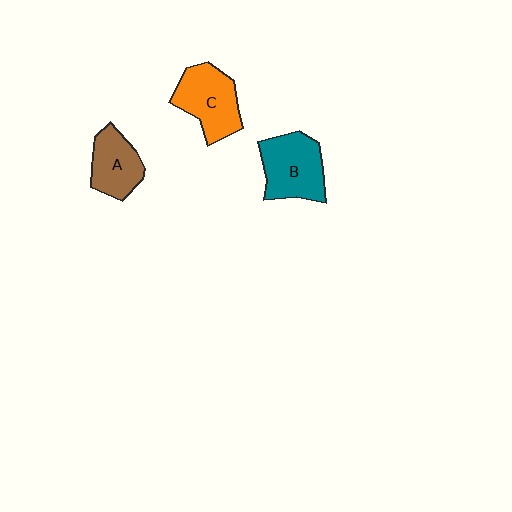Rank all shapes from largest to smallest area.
From largest to smallest: B (teal), C (orange), A (brown).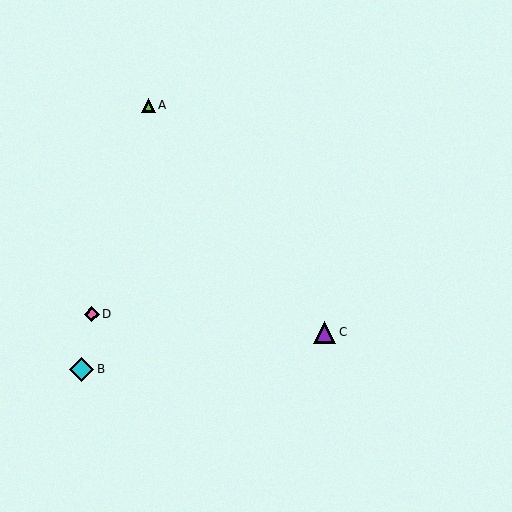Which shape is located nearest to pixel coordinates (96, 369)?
The cyan diamond (labeled B) at (82, 369) is nearest to that location.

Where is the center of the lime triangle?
The center of the lime triangle is at (148, 105).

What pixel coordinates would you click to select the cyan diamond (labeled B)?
Click at (82, 369) to select the cyan diamond B.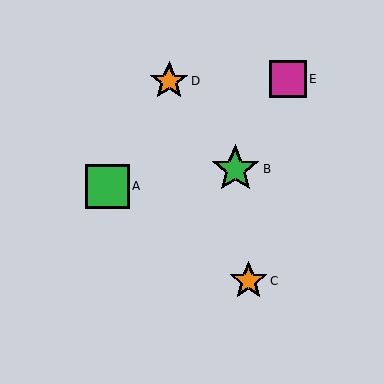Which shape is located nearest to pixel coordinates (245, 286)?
The orange star (labeled C) at (248, 281) is nearest to that location.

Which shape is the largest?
The green star (labeled B) is the largest.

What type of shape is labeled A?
Shape A is a green square.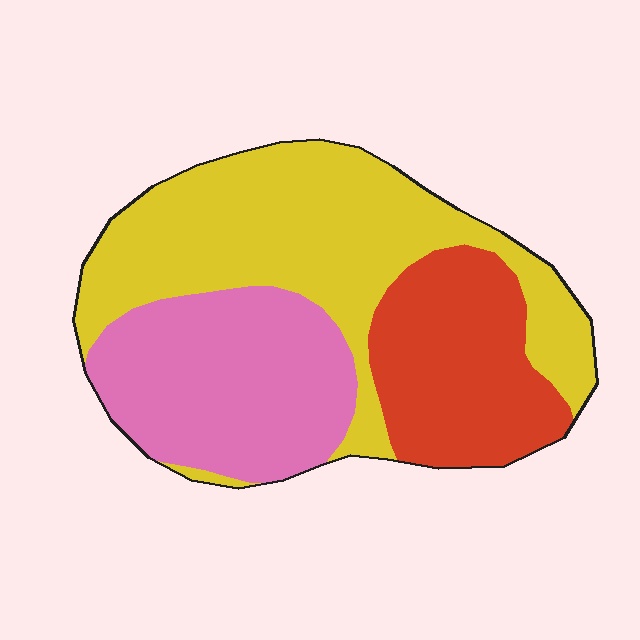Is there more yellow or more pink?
Yellow.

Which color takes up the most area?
Yellow, at roughly 45%.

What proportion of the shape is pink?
Pink takes up about one third (1/3) of the shape.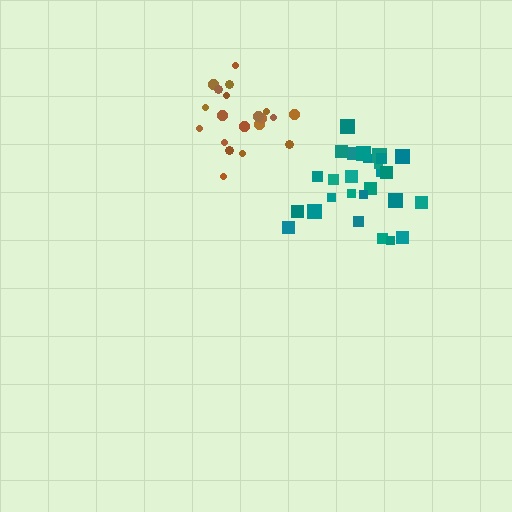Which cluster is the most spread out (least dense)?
Brown.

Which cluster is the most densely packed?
Teal.